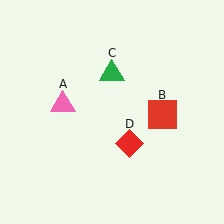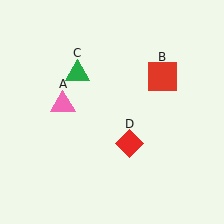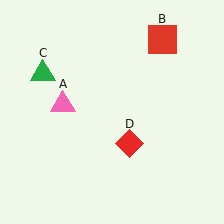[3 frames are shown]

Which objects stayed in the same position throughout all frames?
Pink triangle (object A) and red diamond (object D) remained stationary.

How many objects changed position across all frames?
2 objects changed position: red square (object B), green triangle (object C).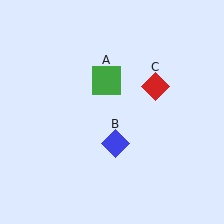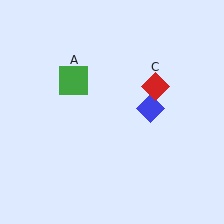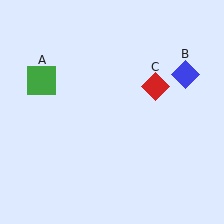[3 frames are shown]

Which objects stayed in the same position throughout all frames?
Red diamond (object C) remained stationary.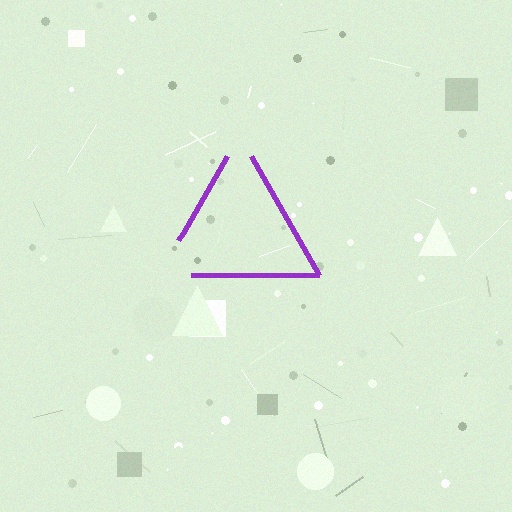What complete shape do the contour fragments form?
The contour fragments form a triangle.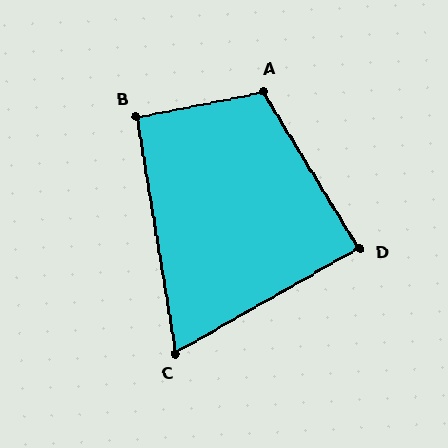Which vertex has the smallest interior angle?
C, at approximately 70 degrees.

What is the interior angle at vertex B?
Approximately 92 degrees (approximately right).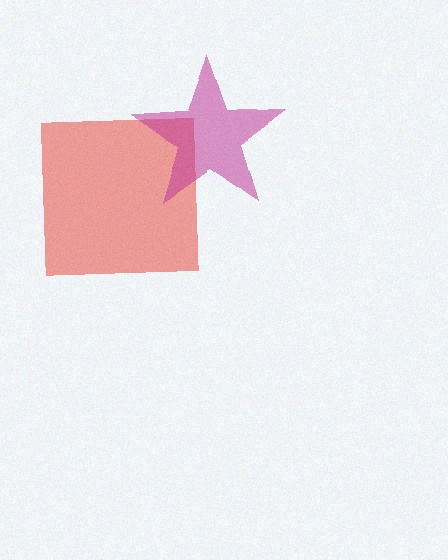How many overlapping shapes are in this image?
There are 2 overlapping shapes in the image.